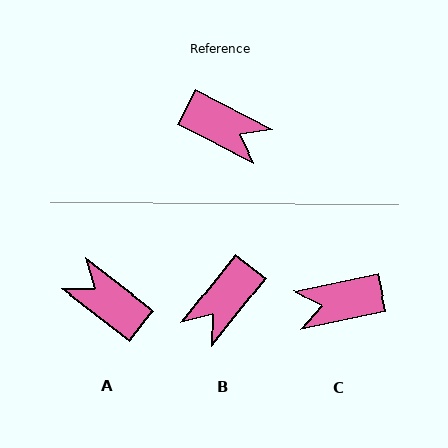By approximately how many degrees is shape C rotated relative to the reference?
Approximately 141 degrees clockwise.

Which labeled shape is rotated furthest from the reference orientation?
A, about 169 degrees away.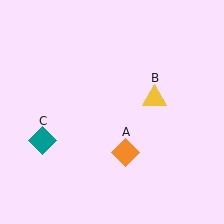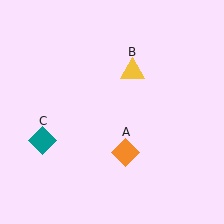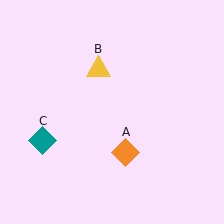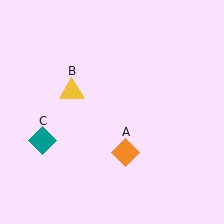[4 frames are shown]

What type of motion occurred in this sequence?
The yellow triangle (object B) rotated counterclockwise around the center of the scene.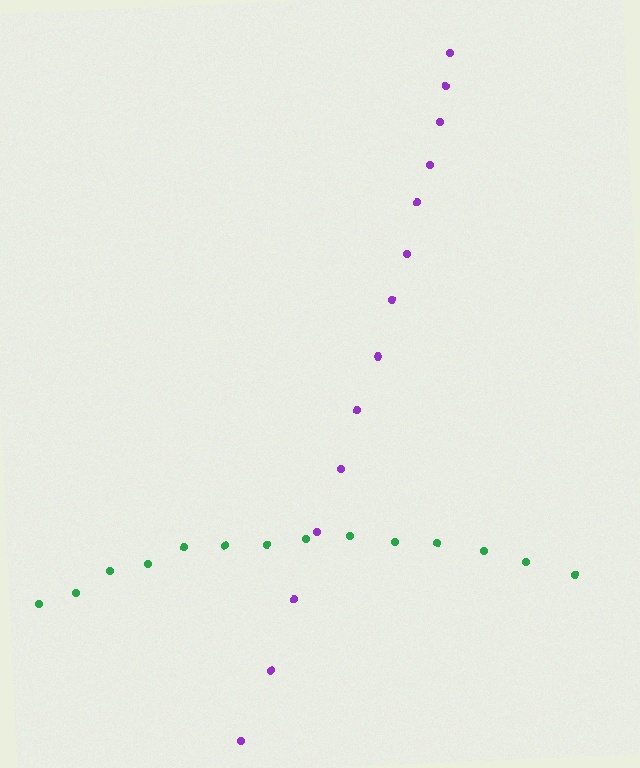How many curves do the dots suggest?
There are 2 distinct paths.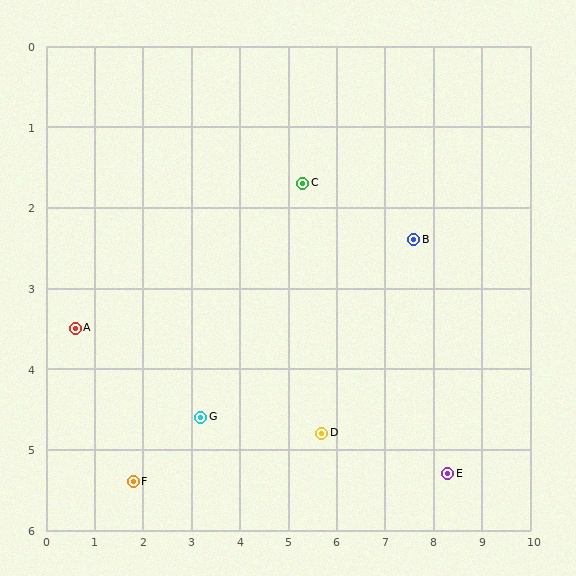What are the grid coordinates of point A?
Point A is at approximately (0.6, 3.5).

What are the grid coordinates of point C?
Point C is at approximately (5.3, 1.7).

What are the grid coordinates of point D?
Point D is at approximately (5.7, 4.8).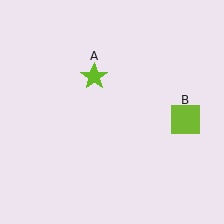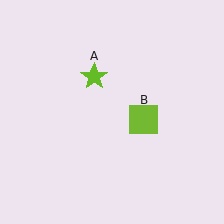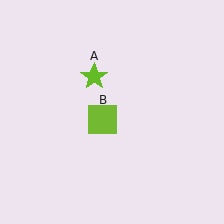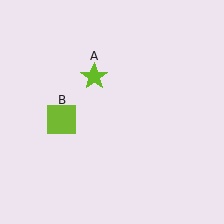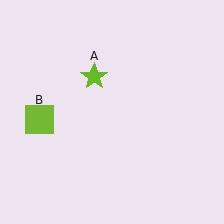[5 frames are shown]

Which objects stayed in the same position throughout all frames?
Lime star (object A) remained stationary.